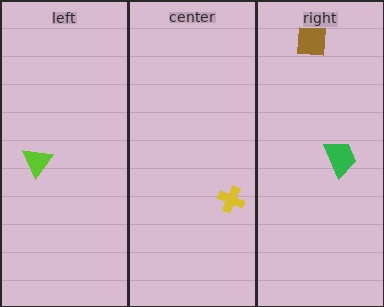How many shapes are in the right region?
2.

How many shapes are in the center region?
1.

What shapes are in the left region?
The lime triangle.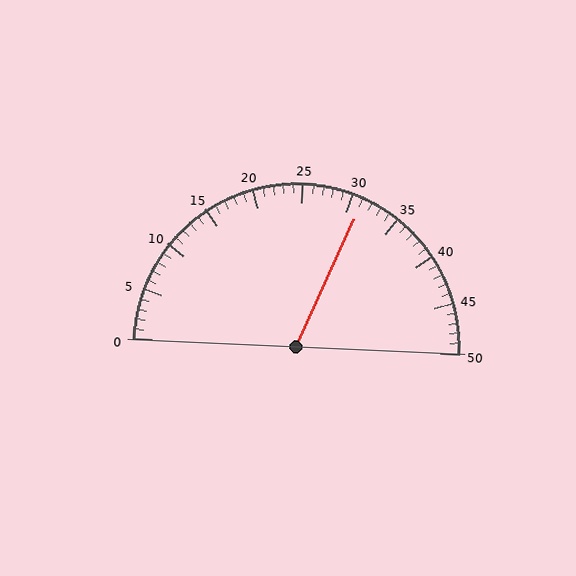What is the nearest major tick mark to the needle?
The nearest major tick mark is 30.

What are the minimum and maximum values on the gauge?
The gauge ranges from 0 to 50.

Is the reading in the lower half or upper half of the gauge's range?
The reading is in the upper half of the range (0 to 50).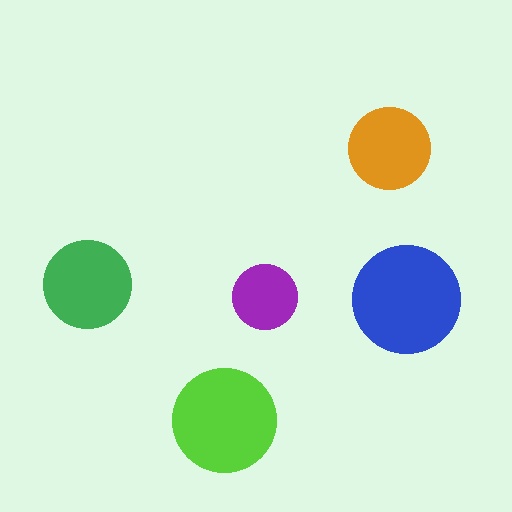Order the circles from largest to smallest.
the blue one, the lime one, the green one, the orange one, the purple one.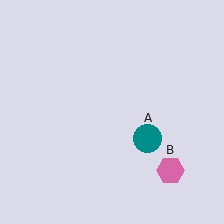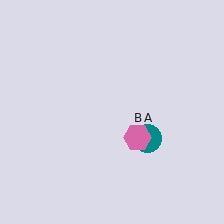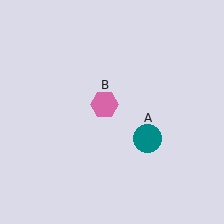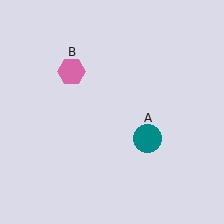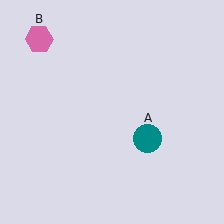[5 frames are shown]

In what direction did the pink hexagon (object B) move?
The pink hexagon (object B) moved up and to the left.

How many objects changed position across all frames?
1 object changed position: pink hexagon (object B).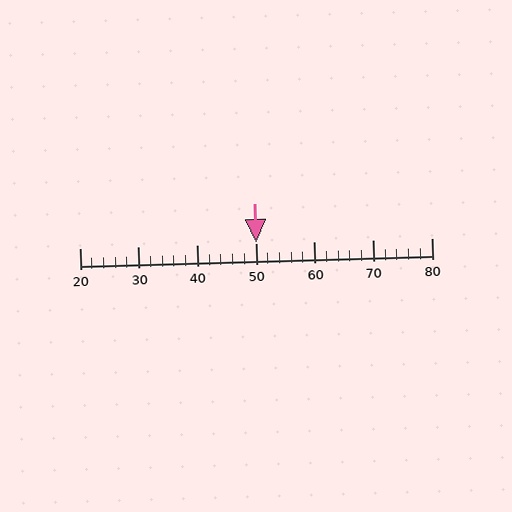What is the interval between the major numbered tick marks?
The major tick marks are spaced 10 units apart.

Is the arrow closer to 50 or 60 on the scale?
The arrow is closer to 50.